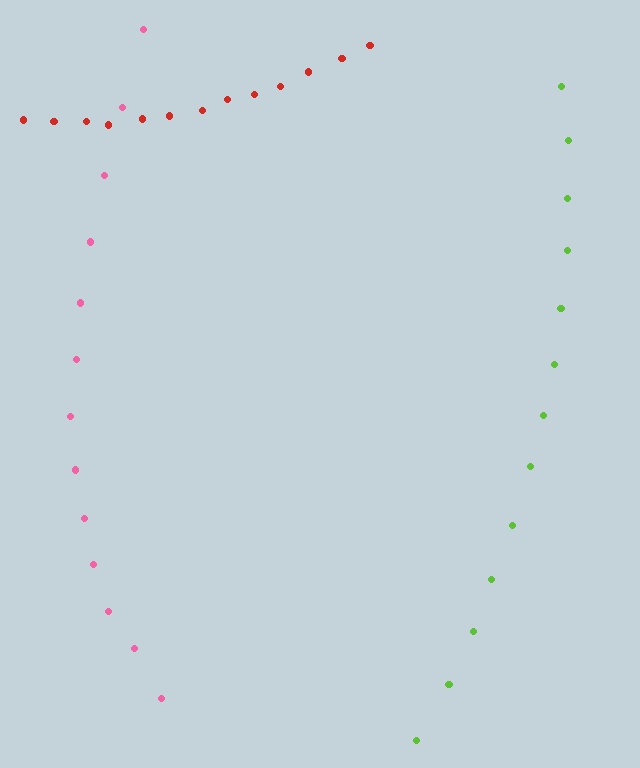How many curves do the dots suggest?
There are 3 distinct paths.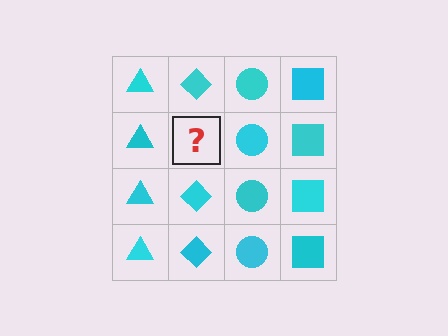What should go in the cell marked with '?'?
The missing cell should contain a cyan diamond.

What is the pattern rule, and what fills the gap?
The rule is that each column has a consistent shape. The gap should be filled with a cyan diamond.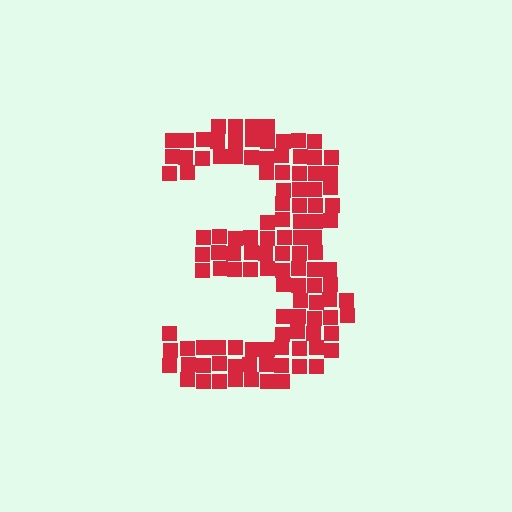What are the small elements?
The small elements are squares.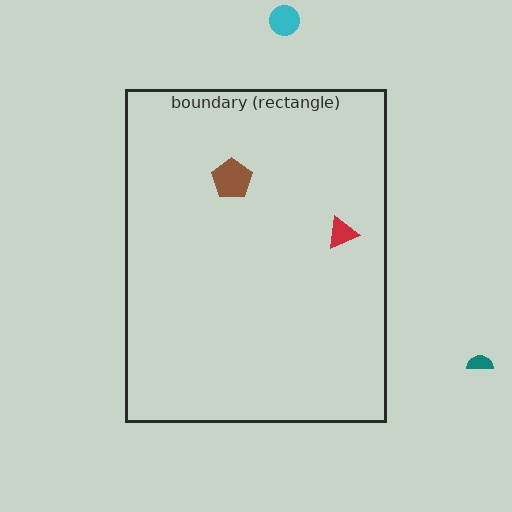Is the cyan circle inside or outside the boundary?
Outside.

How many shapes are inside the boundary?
2 inside, 2 outside.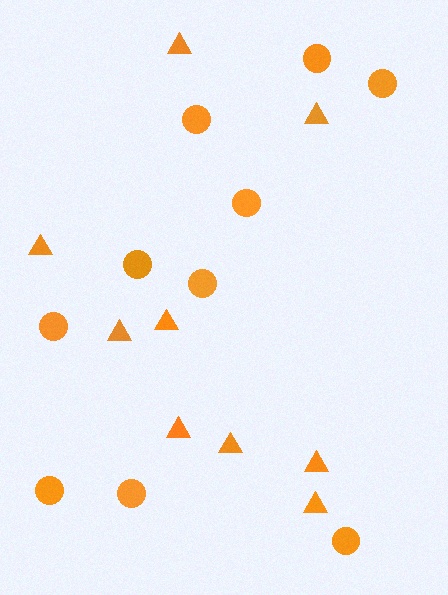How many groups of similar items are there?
There are 2 groups: one group of triangles (9) and one group of circles (10).